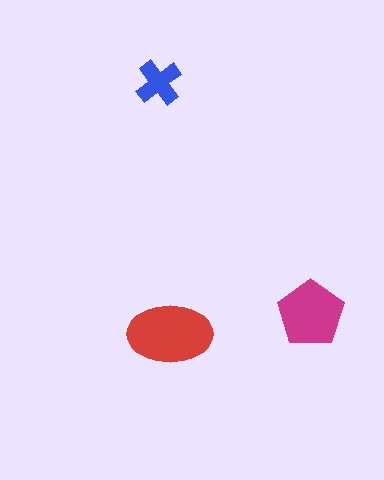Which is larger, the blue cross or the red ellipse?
The red ellipse.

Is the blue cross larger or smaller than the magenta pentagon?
Smaller.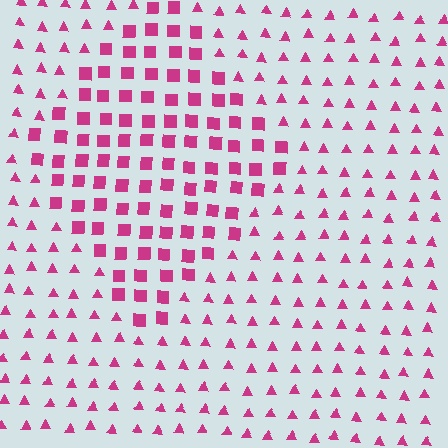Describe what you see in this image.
The image is filled with small magenta elements arranged in a uniform grid. A diamond-shaped region contains squares, while the surrounding area contains triangles. The boundary is defined purely by the change in element shape.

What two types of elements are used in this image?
The image uses squares inside the diamond region and triangles outside it.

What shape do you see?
I see a diamond.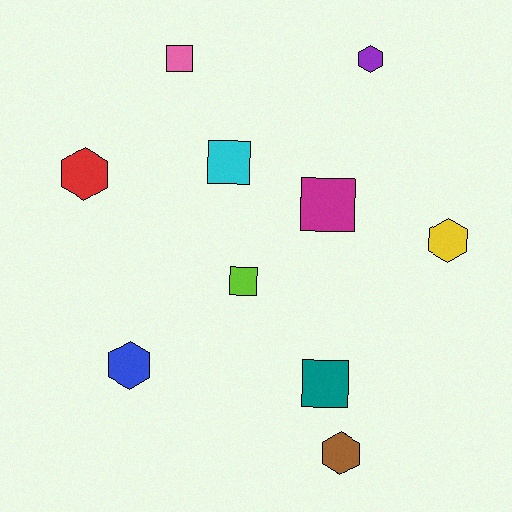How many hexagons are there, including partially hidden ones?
There are 5 hexagons.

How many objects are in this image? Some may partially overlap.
There are 10 objects.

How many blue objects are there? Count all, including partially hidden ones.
There is 1 blue object.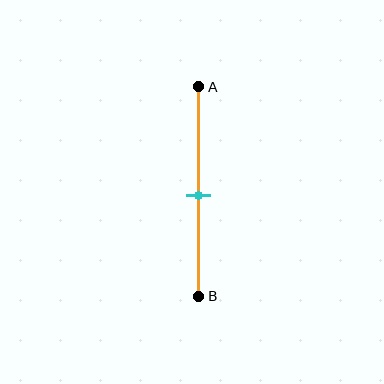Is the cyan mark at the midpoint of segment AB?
Yes, the mark is approximately at the midpoint.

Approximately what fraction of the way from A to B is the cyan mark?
The cyan mark is approximately 50% of the way from A to B.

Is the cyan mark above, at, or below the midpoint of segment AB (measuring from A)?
The cyan mark is approximately at the midpoint of segment AB.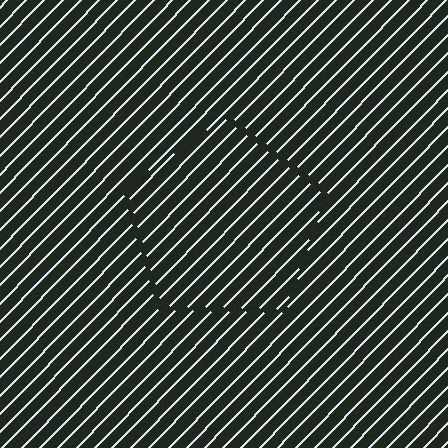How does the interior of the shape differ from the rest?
The interior of the shape contains the same grating, shifted by half a period — the contour is defined by the phase discontinuity where line-ends from the inner and outer gratings abut.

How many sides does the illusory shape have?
5 sides — the line-ends trace a pentagon.